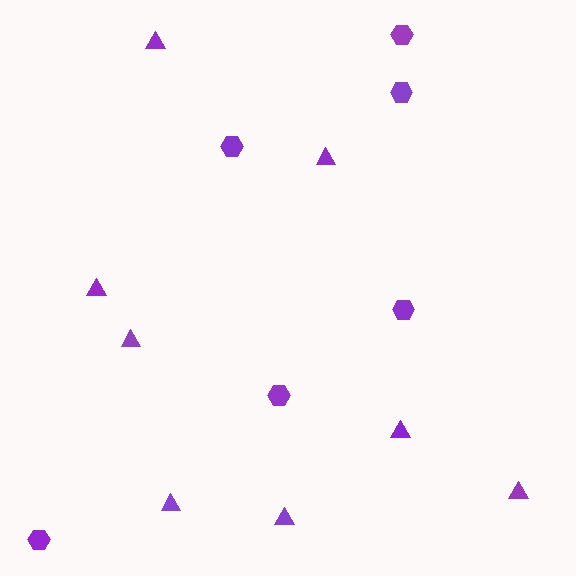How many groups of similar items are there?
There are 2 groups: one group of hexagons (6) and one group of triangles (8).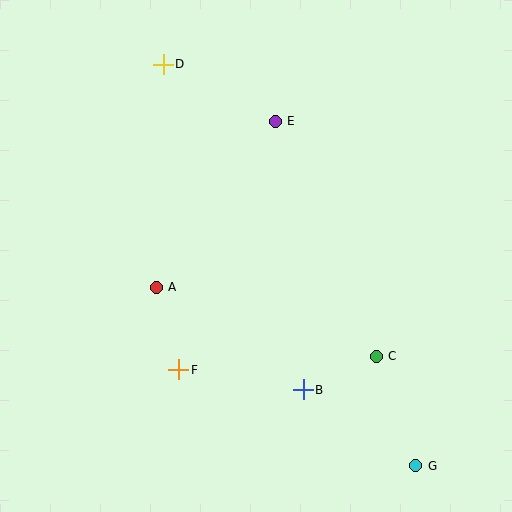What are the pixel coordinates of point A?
Point A is at (156, 287).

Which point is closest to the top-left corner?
Point D is closest to the top-left corner.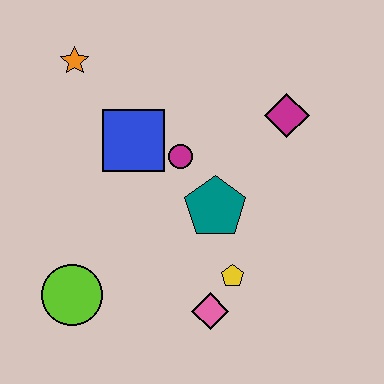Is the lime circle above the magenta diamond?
No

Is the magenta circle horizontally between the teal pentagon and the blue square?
Yes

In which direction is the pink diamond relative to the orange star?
The pink diamond is below the orange star.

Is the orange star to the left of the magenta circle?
Yes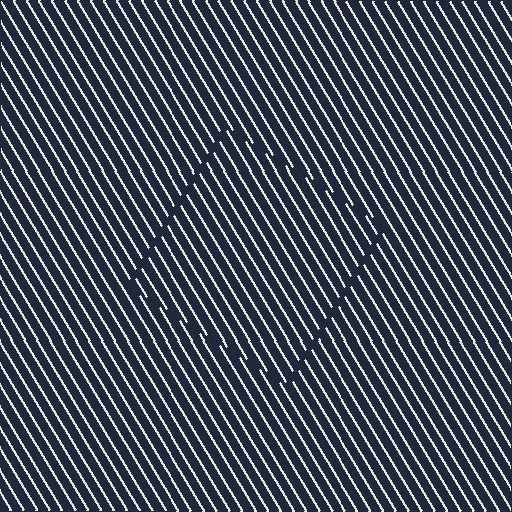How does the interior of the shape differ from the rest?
The interior of the shape contains the same grating, shifted by half a period — the contour is defined by the phase discontinuity where line-ends from the inner and outer gratings abut.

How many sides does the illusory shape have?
4 sides — the line-ends trace a square.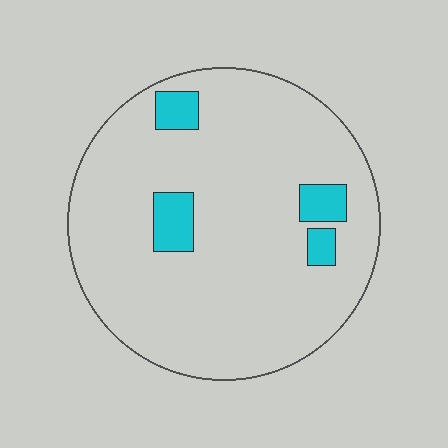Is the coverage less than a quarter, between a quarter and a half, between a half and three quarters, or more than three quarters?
Less than a quarter.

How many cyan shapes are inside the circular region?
4.